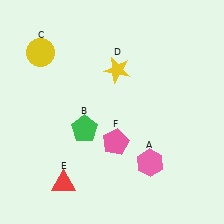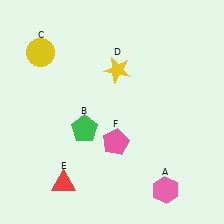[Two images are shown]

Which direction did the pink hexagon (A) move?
The pink hexagon (A) moved down.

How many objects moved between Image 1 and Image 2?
1 object moved between the two images.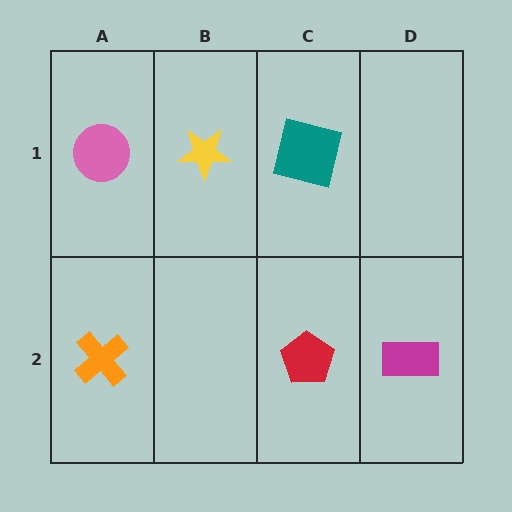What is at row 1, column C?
A teal square.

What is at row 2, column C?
A red pentagon.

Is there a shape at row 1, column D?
No, that cell is empty.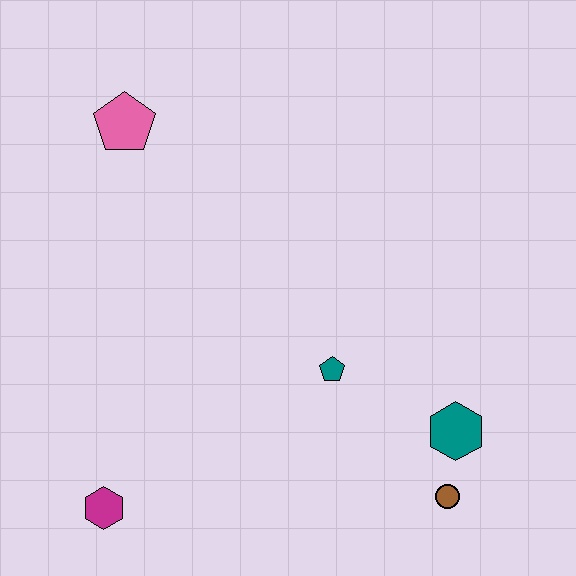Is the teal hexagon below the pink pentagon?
Yes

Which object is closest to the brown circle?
The teal hexagon is closest to the brown circle.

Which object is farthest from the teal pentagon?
The pink pentagon is farthest from the teal pentagon.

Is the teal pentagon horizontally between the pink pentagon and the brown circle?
Yes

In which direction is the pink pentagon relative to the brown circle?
The pink pentagon is above the brown circle.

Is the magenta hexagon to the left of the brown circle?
Yes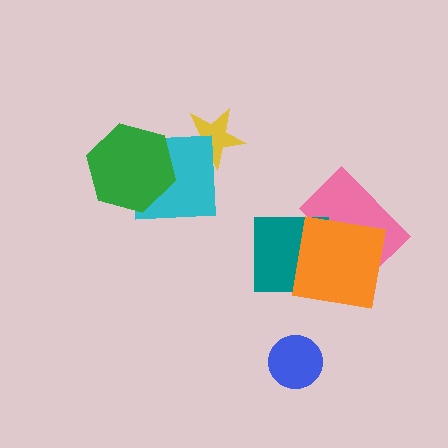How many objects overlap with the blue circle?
0 objects overlap with the blue circle.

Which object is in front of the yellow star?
The cyan square is in front of the yellow star.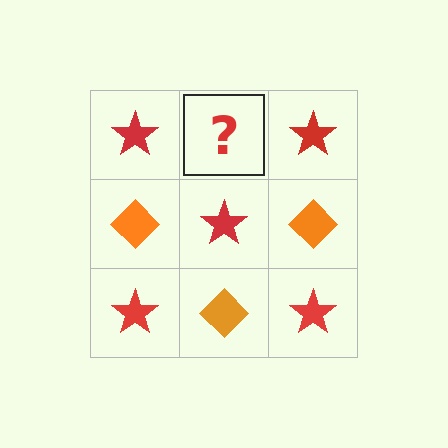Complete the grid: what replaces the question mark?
The question mark should be replaced with an orange diamond.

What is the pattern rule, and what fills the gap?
The rule is that it alternates red star and orange diamond in a checkerboard pattern. The gap should be filled with an orange diamond.